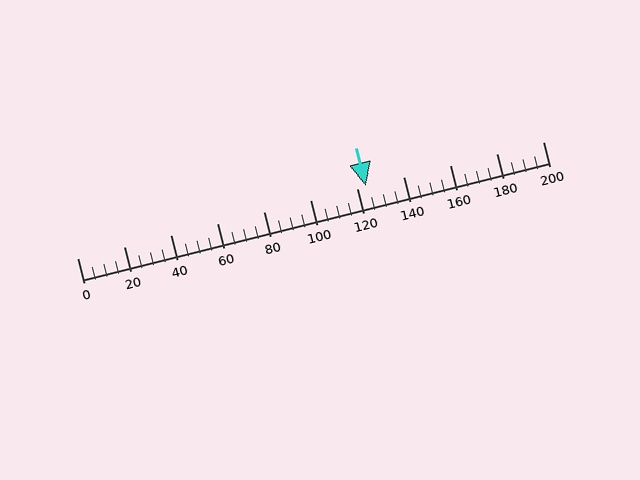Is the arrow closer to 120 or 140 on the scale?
The arrow is closer to 120.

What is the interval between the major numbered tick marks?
The major tick marks are spaced 20 units apart.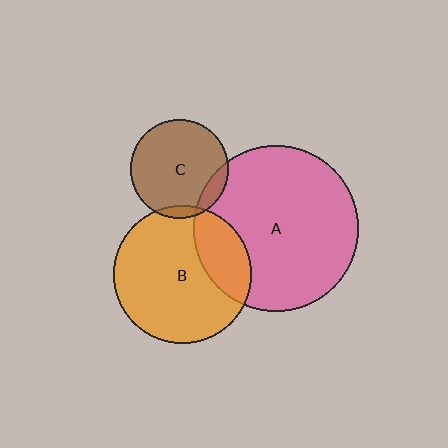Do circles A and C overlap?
Yes.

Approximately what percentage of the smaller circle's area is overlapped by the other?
Approximately 10%.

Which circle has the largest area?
Circle A (pink).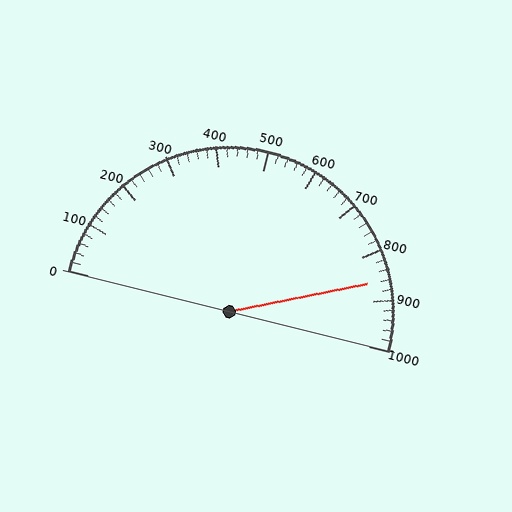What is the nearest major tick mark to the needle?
The nearest major tick mark is 900.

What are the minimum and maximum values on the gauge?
The gauge ranges from 0 to 1000.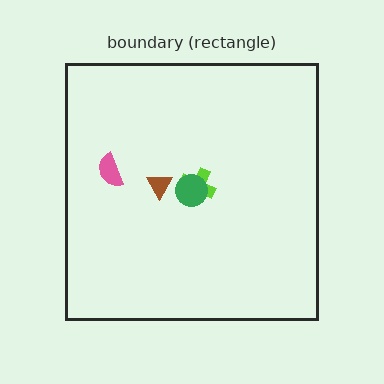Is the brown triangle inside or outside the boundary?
Inside.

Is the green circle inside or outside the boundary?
Inside.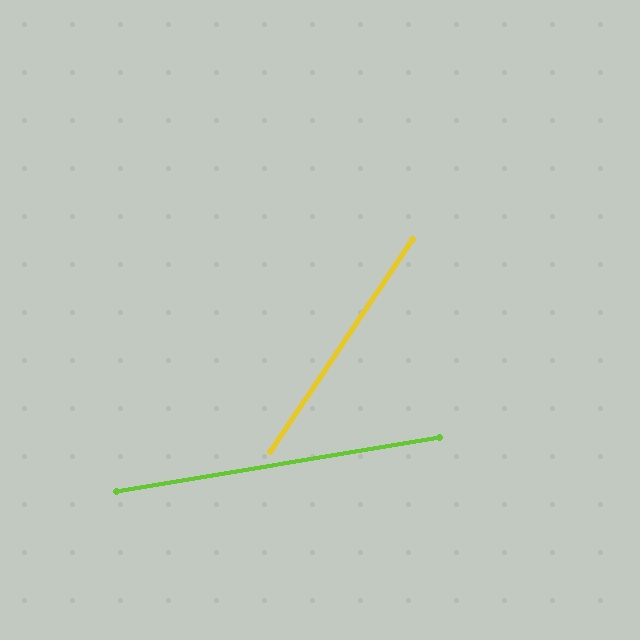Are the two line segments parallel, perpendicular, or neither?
Neither parallel nor perpendicular — they differ by about 47°.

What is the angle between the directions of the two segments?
Approximately 47 degrees.